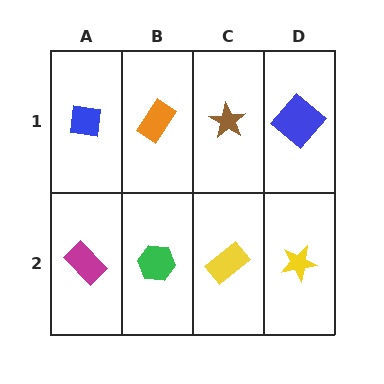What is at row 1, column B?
An orange rectangle.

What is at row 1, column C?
A brown star.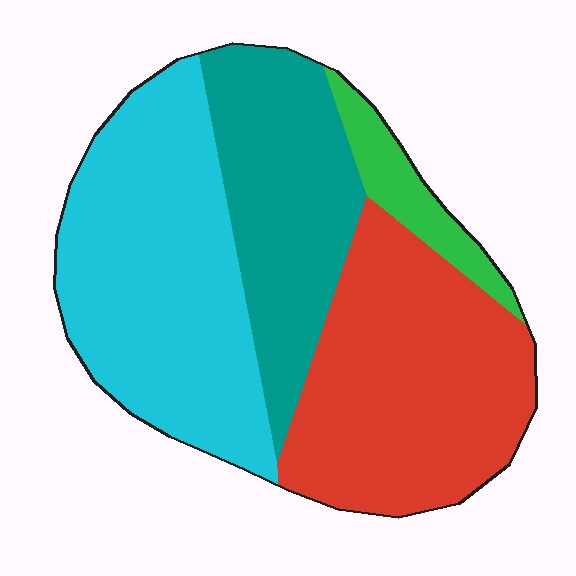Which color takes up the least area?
Green, at roughly 5%.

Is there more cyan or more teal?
Cyan.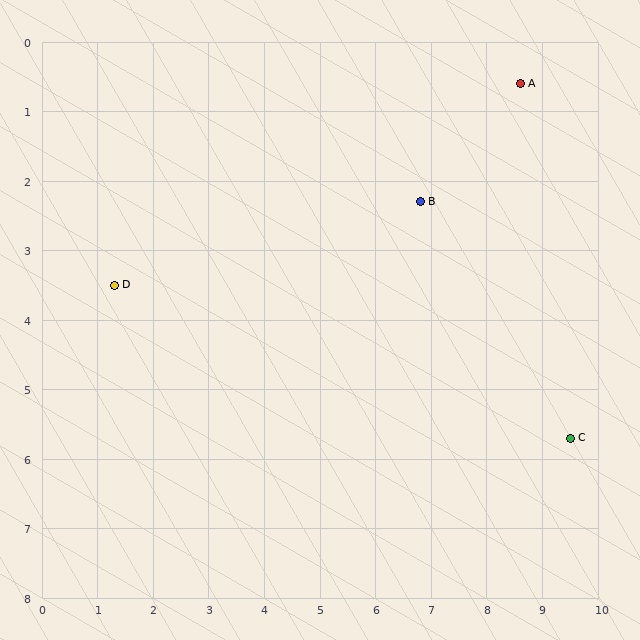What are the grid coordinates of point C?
Point C is at approximately (9.5, 5.7).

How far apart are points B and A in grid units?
Points B and A are about 2.5 grid units apart.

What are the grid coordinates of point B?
Point B is at approximately (6.8, 2.3).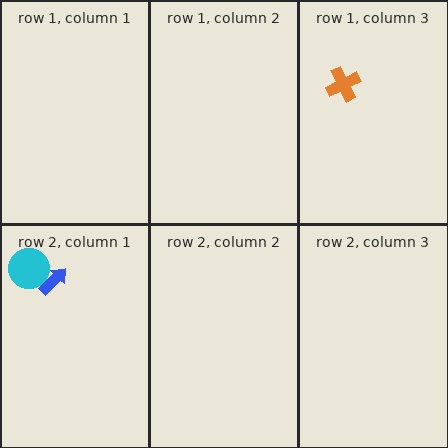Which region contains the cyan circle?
The row 2, column 1 region.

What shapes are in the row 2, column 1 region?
The cyan circle, the blue arrow.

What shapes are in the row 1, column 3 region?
The orange cross.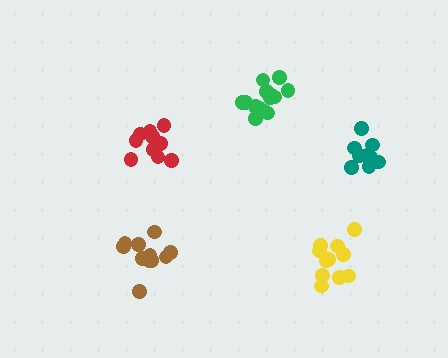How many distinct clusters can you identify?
There are 5 distinct clusters.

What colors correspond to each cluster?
The clusters are colored: red, brown, teal, green, yellow.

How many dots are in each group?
Group 1: 10 dots, Group 2: 11 dots, Group 3: 9 dots, Group 4: 14 dots, Group 5: 11 dots (55 total).